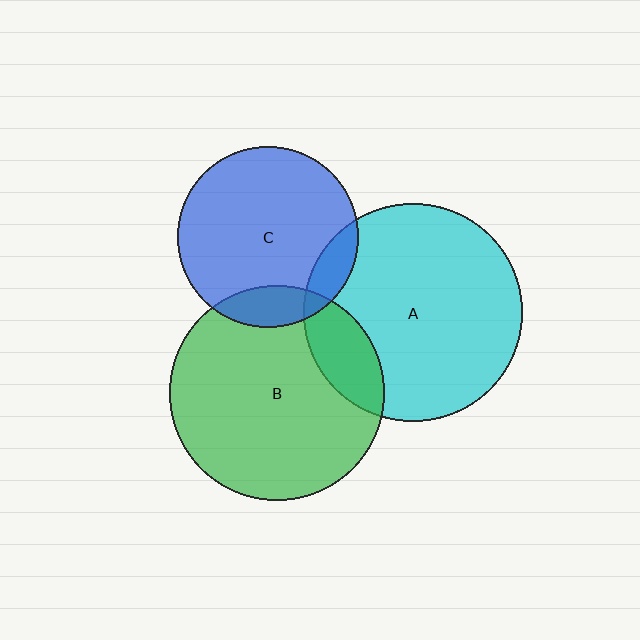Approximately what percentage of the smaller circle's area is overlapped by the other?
Approximately 15%.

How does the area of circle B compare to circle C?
Approximately 1.4 times.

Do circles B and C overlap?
Yes.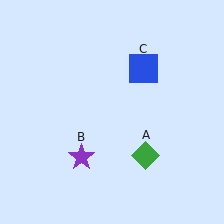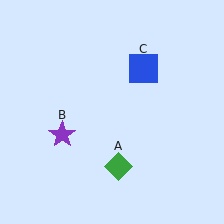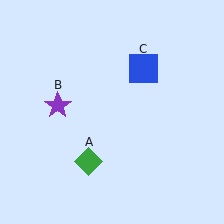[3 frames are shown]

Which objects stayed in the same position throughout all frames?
Blue square (object C) remained stationary.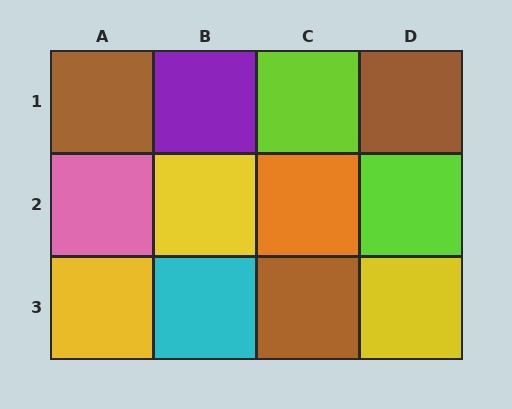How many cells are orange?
1 cell is orange.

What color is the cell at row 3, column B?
Cyan.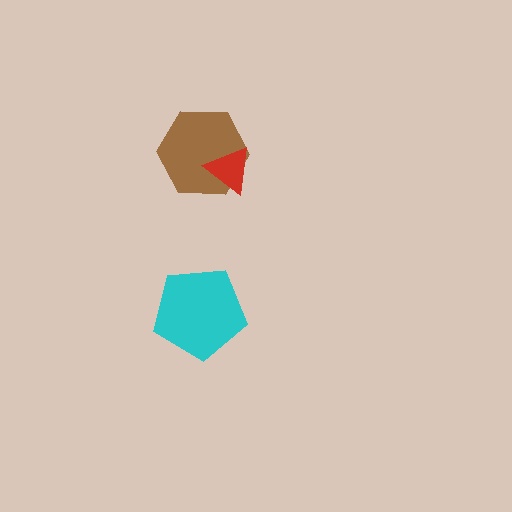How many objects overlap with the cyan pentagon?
0 objects overlap with the cyan pentagon.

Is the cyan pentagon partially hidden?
No, no other shape covers it.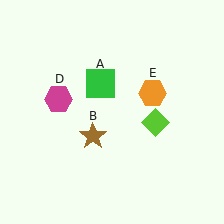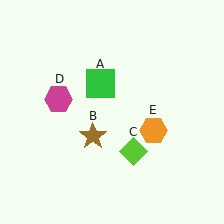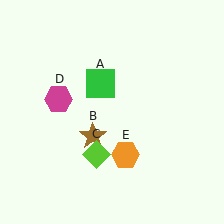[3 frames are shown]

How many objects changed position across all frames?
2 objects changed position: lime diamond (object C), orange hexagon (object E).